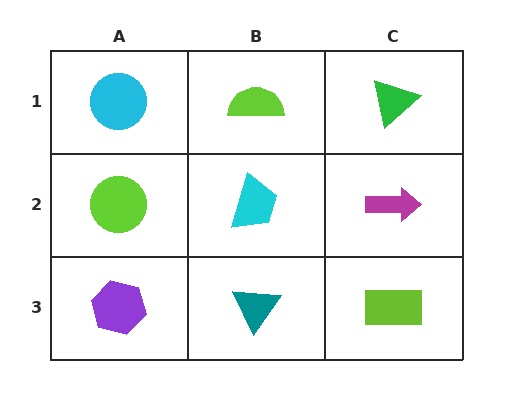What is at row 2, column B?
A cyan trapezoid.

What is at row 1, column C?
A green triangle.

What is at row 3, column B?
A teal triangle.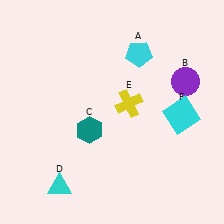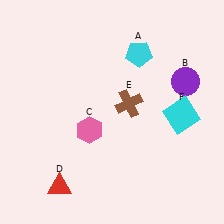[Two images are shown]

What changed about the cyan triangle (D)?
In Image 1, D is cyan. In Image 2, it changed to red.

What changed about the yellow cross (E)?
In Image 1, E is yellow. In Image 2, it changed to brown.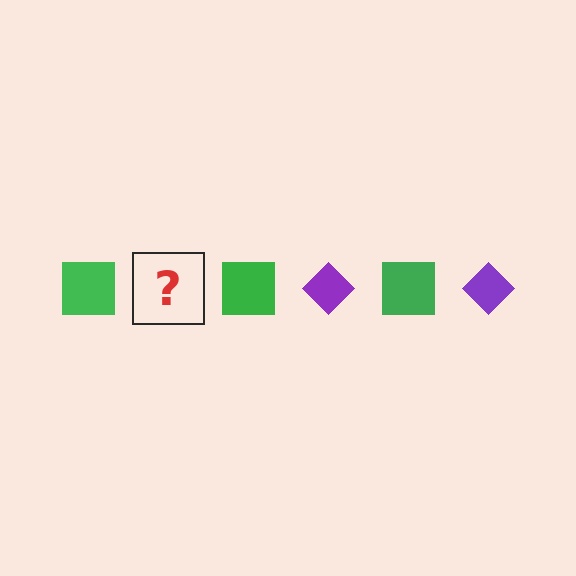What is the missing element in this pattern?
The missing element is a purple diamond.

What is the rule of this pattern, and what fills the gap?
The rule is that the pattern alternates between green square and purple diamond. The gap should be filled with a purple diamond.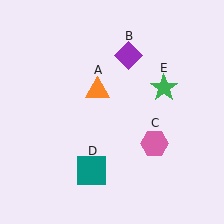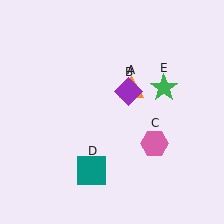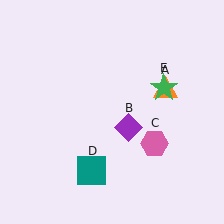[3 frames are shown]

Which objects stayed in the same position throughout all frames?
Pink hexagon (object C) and teal square (object D) and green star (object E) remained stationary.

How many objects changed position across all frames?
2 objects changed position: orange triangle (object A), purple diamond (object B).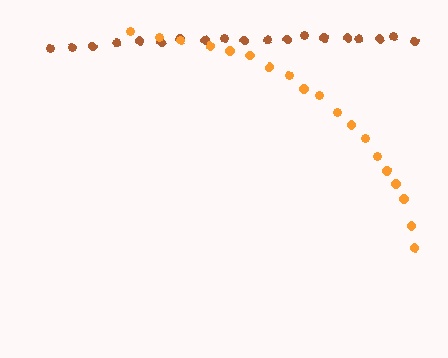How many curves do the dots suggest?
There are 2 distinct paths.